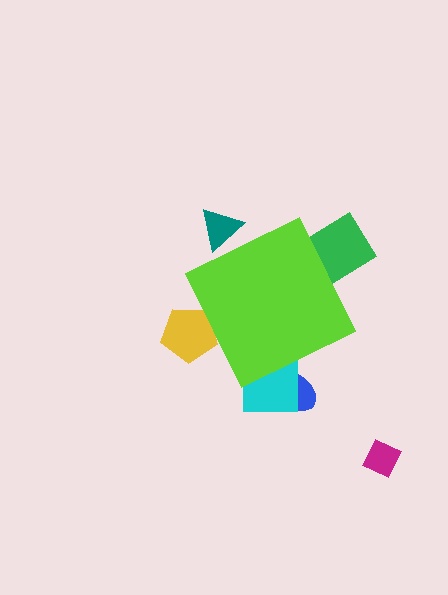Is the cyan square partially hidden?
Yes, the cyan square is partially hidden behind the lime diamond.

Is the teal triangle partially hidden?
Yes, the teal triangle is partially hidden behind the lime diamond.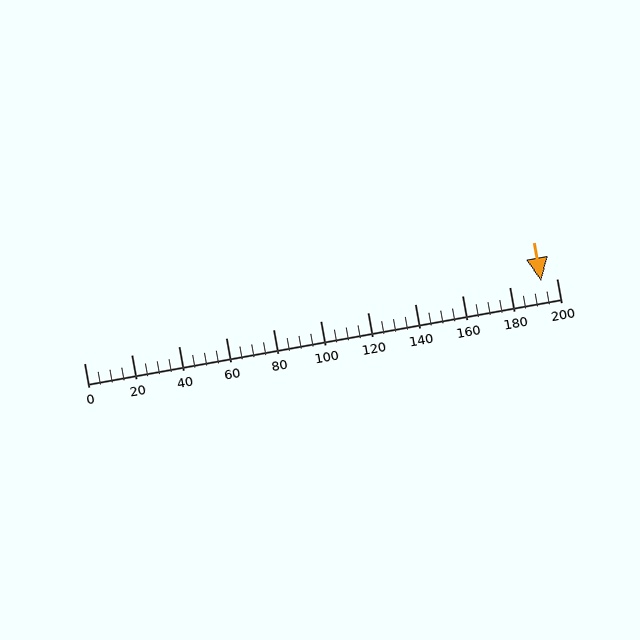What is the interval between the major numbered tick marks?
The major tick marks are spaced 20 units apart.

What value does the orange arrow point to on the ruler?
The orange arrow points to approximately 194.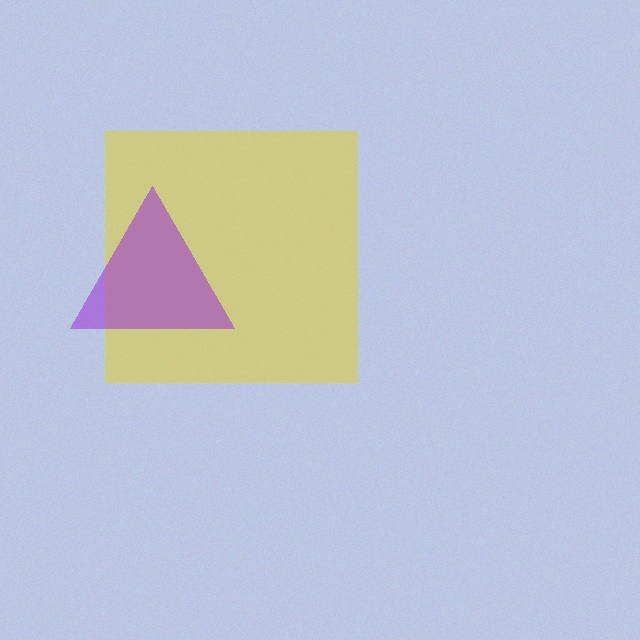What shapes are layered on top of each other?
The layered shapes are: a yellow square, a purple triangle.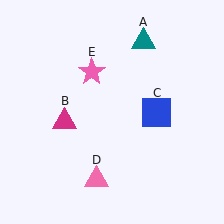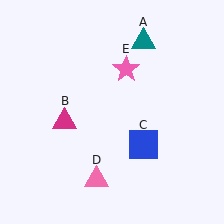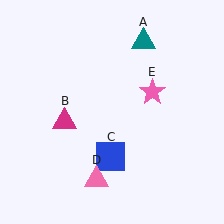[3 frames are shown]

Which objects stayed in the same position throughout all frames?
Teal triangle (object A) and magenta triangle (object B) and pink triangle (object D) remained stationary.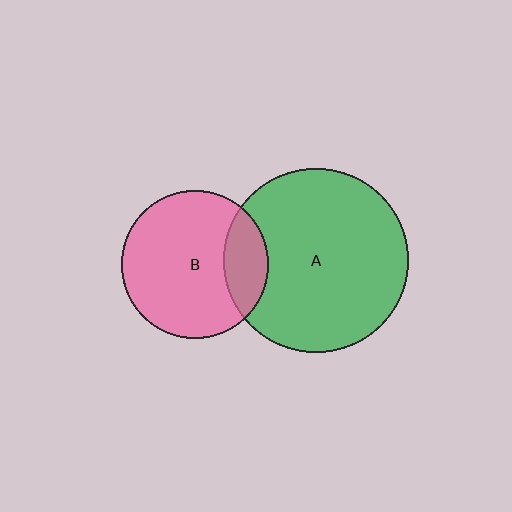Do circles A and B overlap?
Yes.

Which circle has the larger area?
Circle A (green).